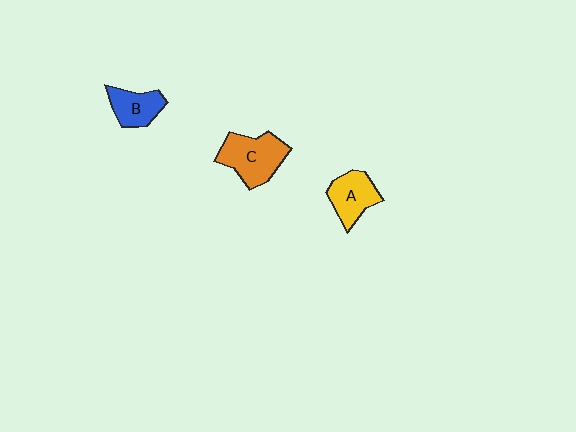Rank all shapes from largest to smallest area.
From largest to smallest: C (orange), A (yellow), B (blue).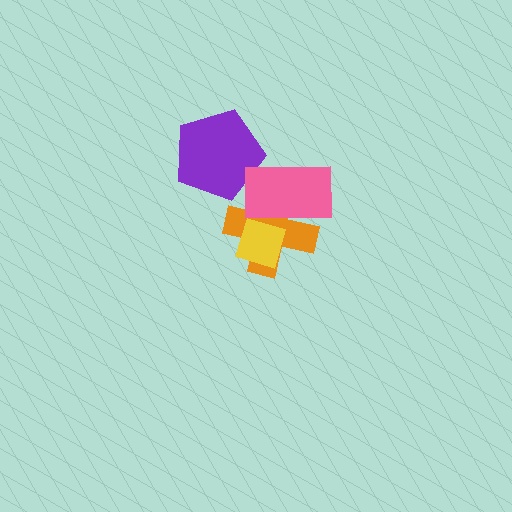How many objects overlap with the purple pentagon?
1 object overlaps with the purple pentagon.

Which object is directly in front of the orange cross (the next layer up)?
The yellow diamond is directly in front of the orange cross.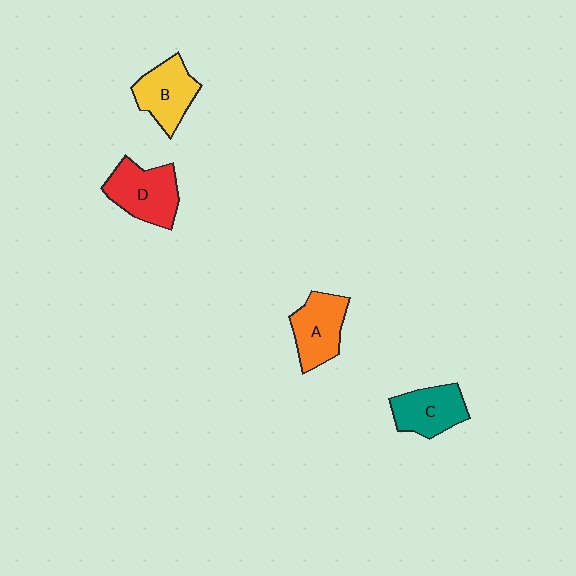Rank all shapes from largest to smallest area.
From largest to smallest: D (red), A (orange), B (yellow), C (teal).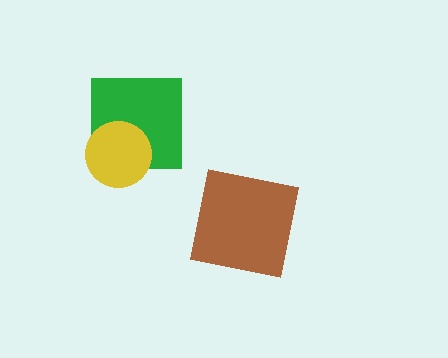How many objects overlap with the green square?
1 object overlaps with the green square.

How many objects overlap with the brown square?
0 objects overlap with the brown square.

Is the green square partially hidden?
Yes, it is partially covered by another shape.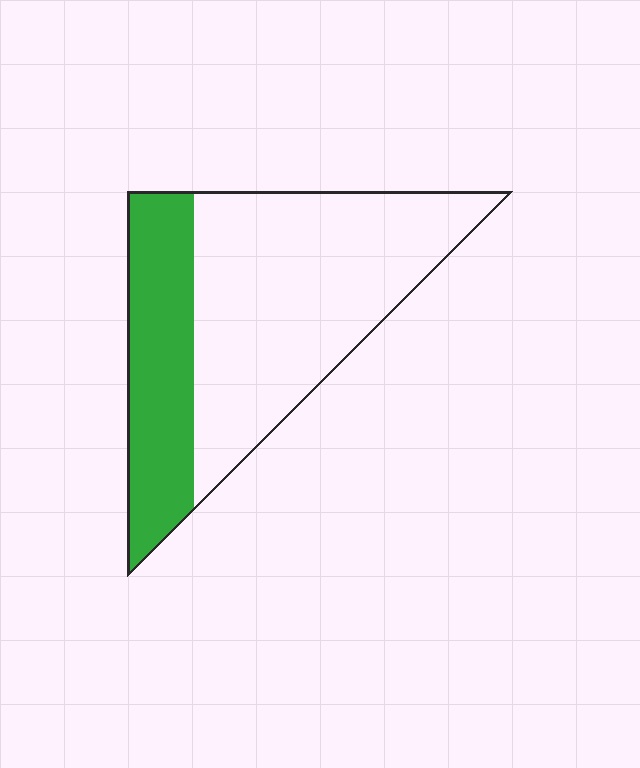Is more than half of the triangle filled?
No.